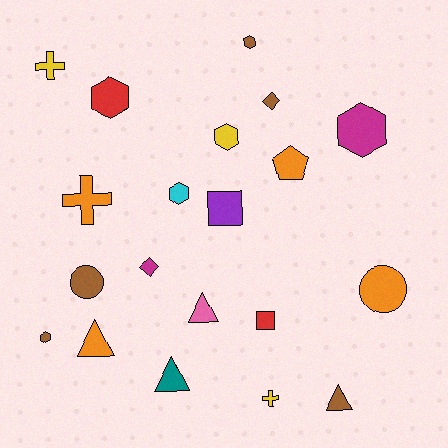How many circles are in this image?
There are 2 circles.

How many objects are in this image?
There are 20 objects.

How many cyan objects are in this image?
There is 1 cyan object.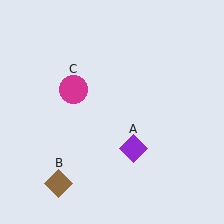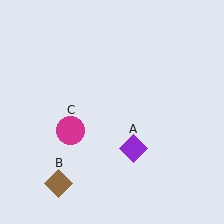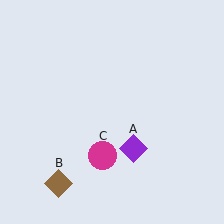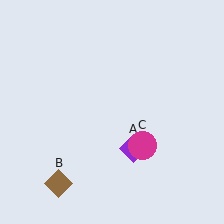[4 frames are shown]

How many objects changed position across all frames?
1 object changed position: magenta circle (object C).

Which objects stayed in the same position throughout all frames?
Purple diamond (object A) and brown diamond (object B) remained stationary.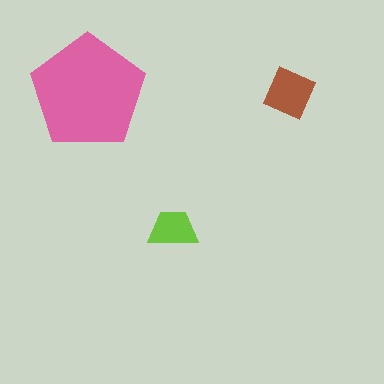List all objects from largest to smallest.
The pink pentagon, the brown diamond, the lime trapezoid.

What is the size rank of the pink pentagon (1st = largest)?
1st.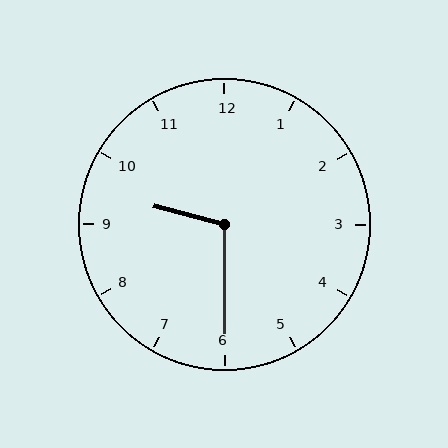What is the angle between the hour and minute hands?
Approximately 105 degrees.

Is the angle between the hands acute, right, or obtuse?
It is obtuse.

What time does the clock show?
9:30.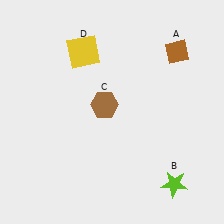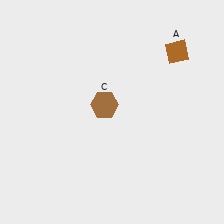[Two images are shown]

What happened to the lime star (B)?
The lime star (B) was removed in Image 2. It was in the bottom-right area of Image 1.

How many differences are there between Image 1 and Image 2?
There are 2 differences between the two images.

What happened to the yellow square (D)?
The yellow square (D) was removed in Image 2. It was in the top-left area of Image 1.